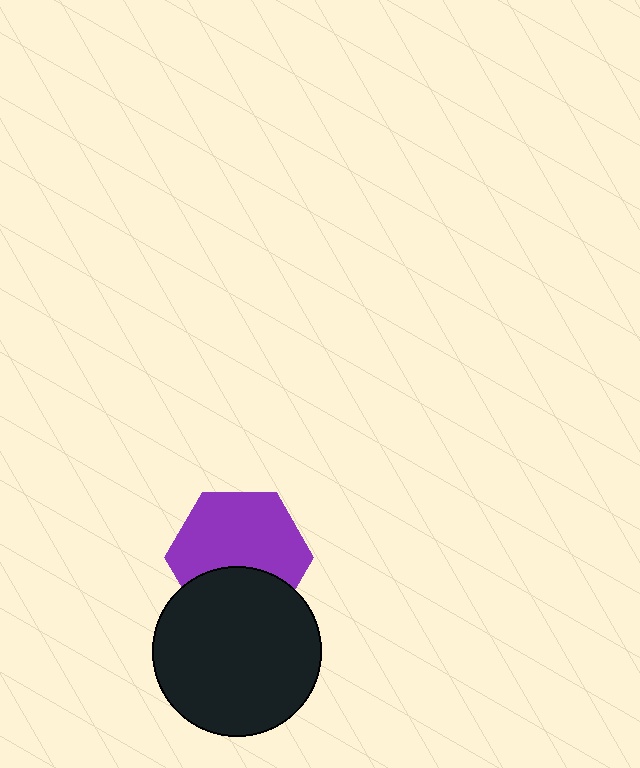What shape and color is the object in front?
The object in front is a black circle.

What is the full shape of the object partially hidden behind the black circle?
The partially hidden object is a purple hexagon.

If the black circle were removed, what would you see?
You would see the complete purple hexagon.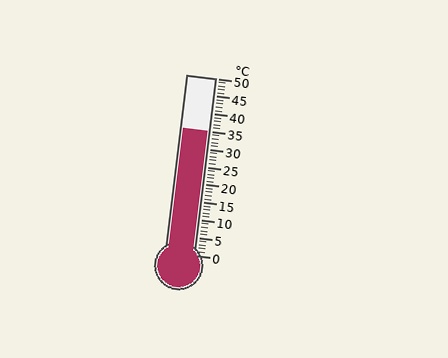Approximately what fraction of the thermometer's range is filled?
The thermometer is filled to approximately 70% of its range.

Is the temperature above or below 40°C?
The temperature is below 40°C.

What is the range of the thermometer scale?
The thermometer scale ranges from 0°C to 50°C.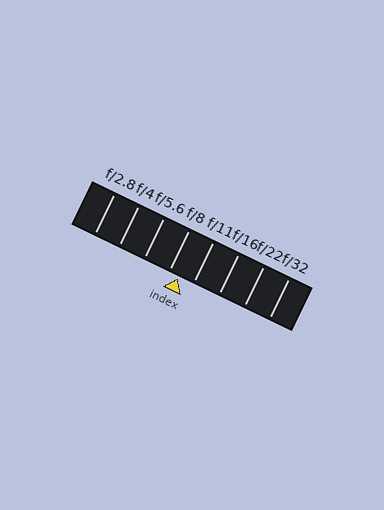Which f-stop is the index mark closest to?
The index mark is closest to f/8.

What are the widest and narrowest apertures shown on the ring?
The widest aperture shown is f/2.8 and the narrowest is f/32.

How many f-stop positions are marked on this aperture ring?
There are 8 f-stop positions marked.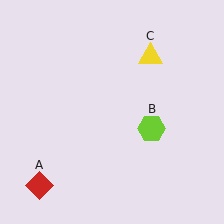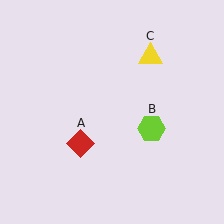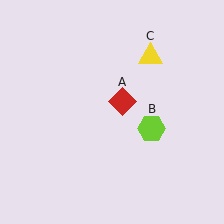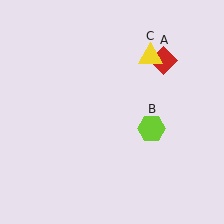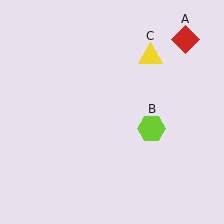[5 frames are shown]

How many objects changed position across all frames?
1 object changed position: red diamond (object A).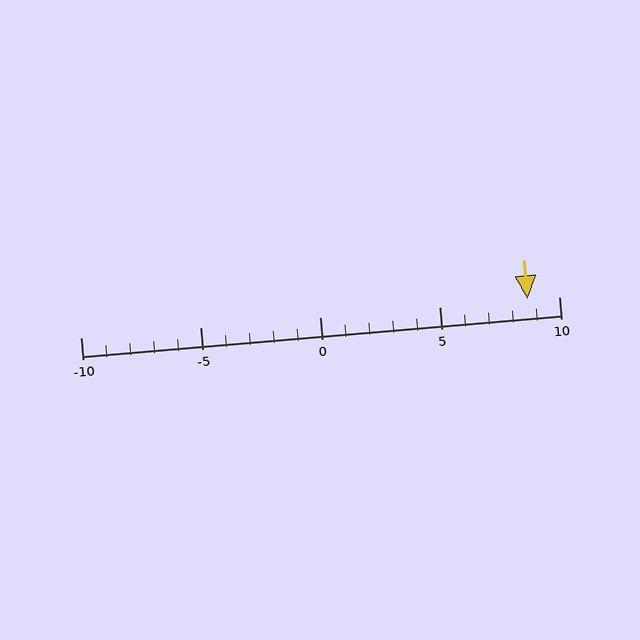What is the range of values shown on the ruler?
The ruler shows values from -10 to 10.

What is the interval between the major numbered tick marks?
The major tick marks are spaced 5 units apart.